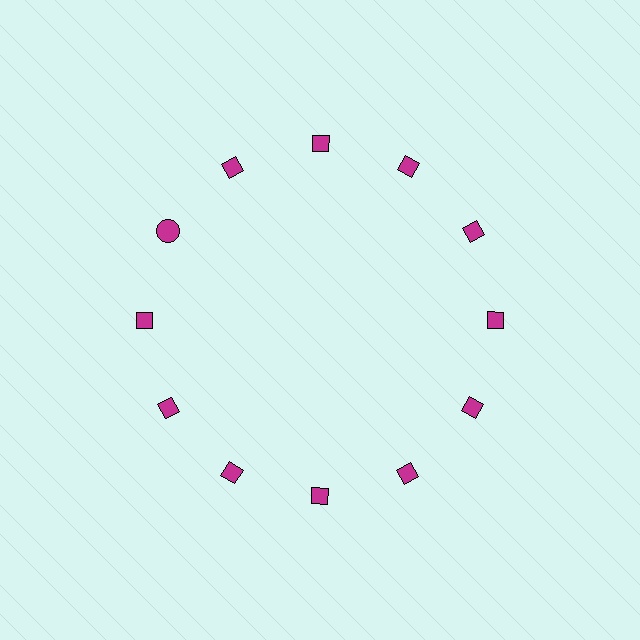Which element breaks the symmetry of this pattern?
The magenta circle at roughly the 10 o'clock position breaks the symmetry. All other shapes are magenta diamonds.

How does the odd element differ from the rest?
It has a different shape: circle instead of diamond.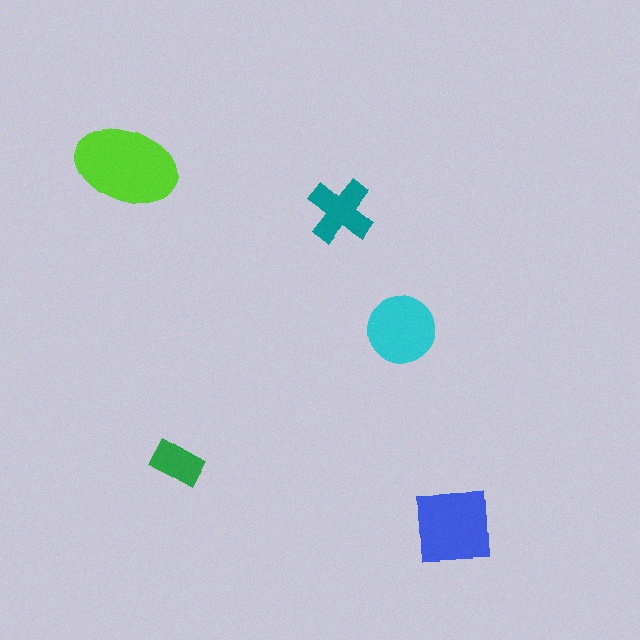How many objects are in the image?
There are 5 objects in the image.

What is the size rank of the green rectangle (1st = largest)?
5th.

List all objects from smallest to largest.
The green rectangle, the teal cross, the cyan circle, the blue square, the lime ellipse.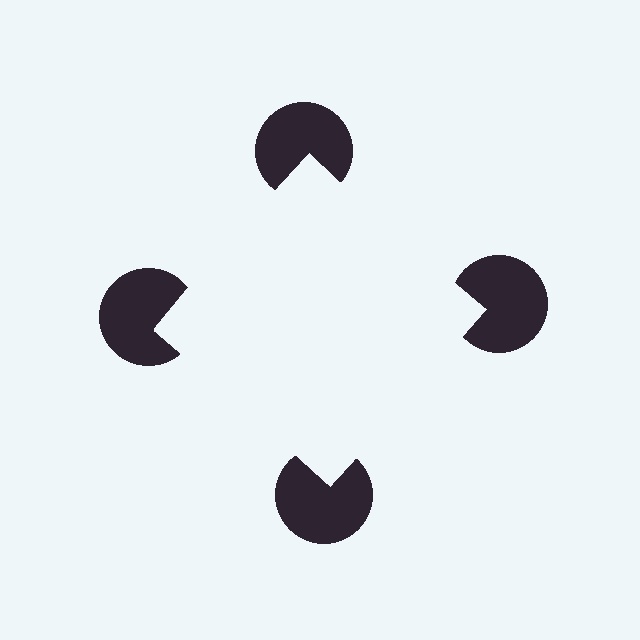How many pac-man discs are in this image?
There are 4 — one at each vertex of the illusory square.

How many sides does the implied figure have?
4 sides.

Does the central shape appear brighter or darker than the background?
It typically appears slightly brighter than the background, even though no actual brightness change is drawn.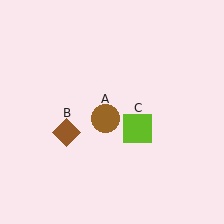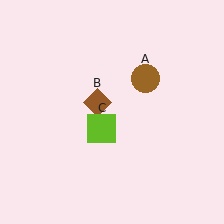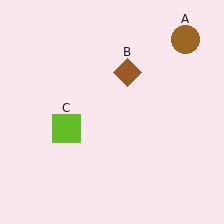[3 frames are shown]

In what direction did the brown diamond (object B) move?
The brown diamond (object B) moved up and to the right.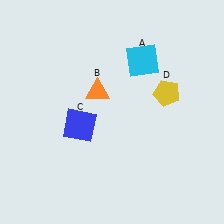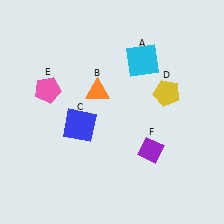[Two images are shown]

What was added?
A pink pentagon (E), a purple diamond (F) were added in Image 2.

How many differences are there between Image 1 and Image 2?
There are 2 differences between the two images.